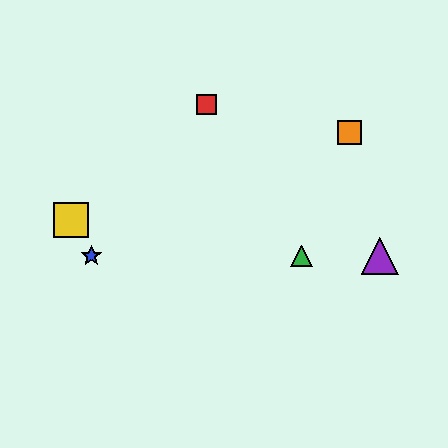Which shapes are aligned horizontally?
The blue star, the green triangle, the purple triangle are aligned horizontally.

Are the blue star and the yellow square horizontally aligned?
No, the blue star is at y≈256 and the yellow square is at y≈220.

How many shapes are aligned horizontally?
3 shapes (the blue star, the green triangle, the purple triangle) are aligned horizontally.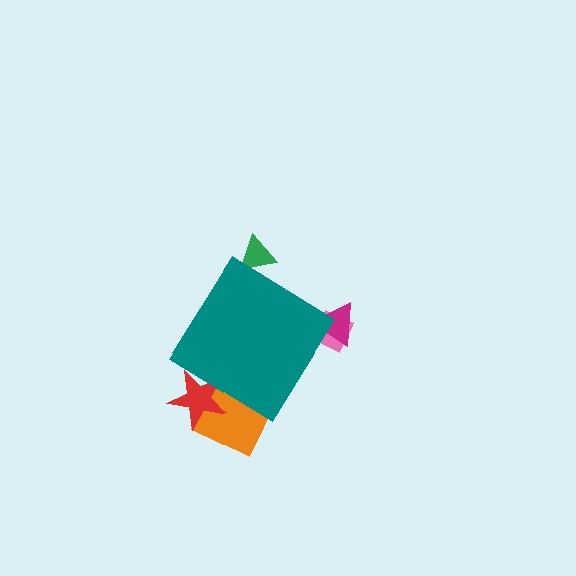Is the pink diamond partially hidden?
Yes, the pink diamond is partially hidden behind the teal diamond.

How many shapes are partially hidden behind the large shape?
5 shapes are partially hidden.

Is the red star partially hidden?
Yes, the red star is partially hidden behind the teal diamond.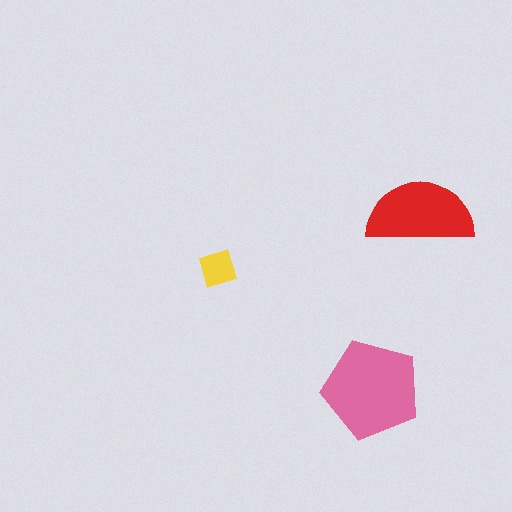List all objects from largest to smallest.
The pink pentagon, the red semicircle, the yellow diamond.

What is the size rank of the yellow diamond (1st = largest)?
3rd.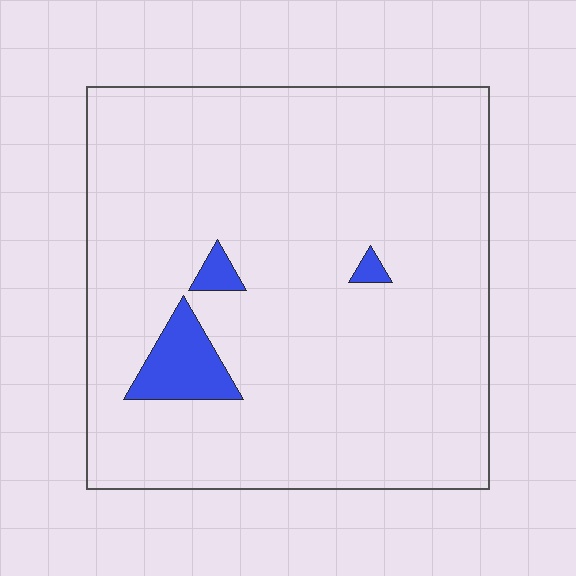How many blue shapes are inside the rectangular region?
3.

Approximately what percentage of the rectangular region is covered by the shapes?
Approximately 5%.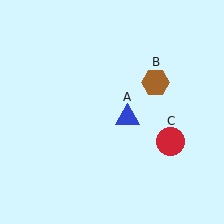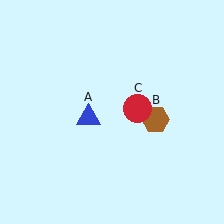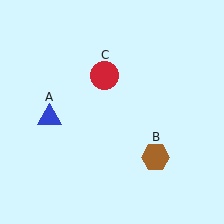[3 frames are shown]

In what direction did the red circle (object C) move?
The red circle (object C) moved up and to the left.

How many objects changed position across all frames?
3 objects changed position: blue triangle (object A), brown hexagon (object B), red circle (object C).